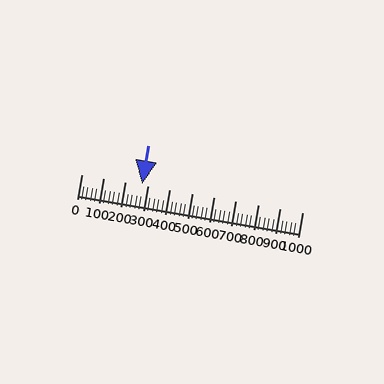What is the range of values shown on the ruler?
The ruler shows values from 0 to 1000.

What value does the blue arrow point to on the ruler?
The blue arrow points to approximately 273.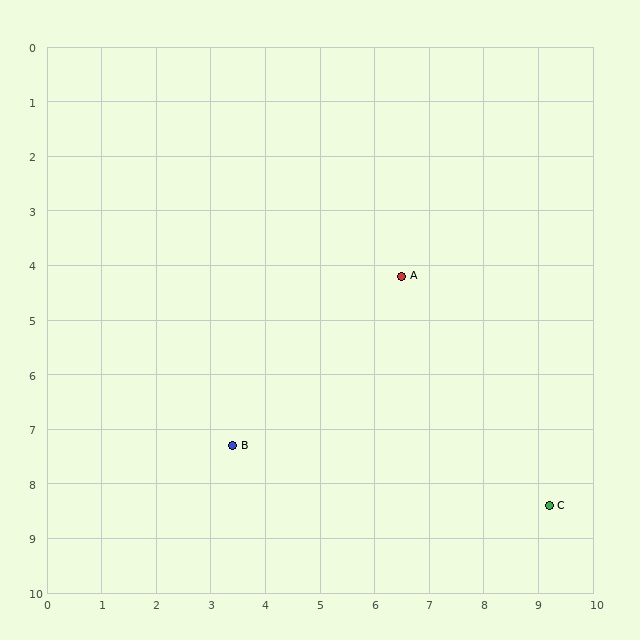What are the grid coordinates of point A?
Point A is at approximately (6.5, 4.2).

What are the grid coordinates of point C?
Point C is at approximately (9.2, 8.4).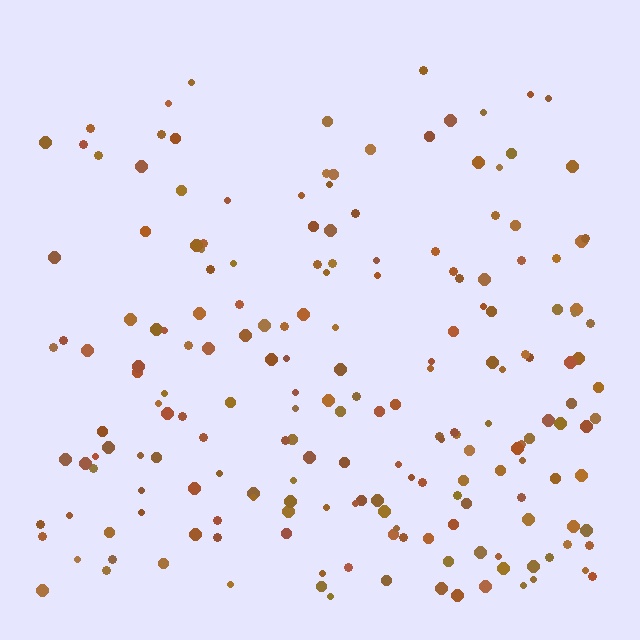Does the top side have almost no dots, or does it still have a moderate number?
Still a moderate number, just noticeably fewer than the bottom.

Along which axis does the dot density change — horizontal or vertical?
Vertical.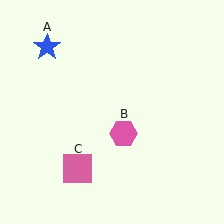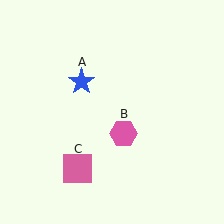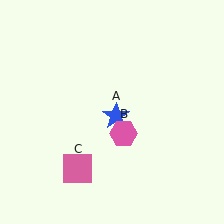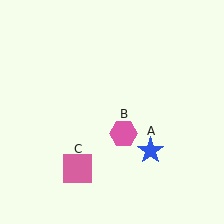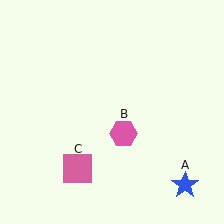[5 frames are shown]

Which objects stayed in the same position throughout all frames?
Pink hexagon (object B) and pink square (object C) remained stationary.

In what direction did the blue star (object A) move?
The blue star (object A) moved down and to the right.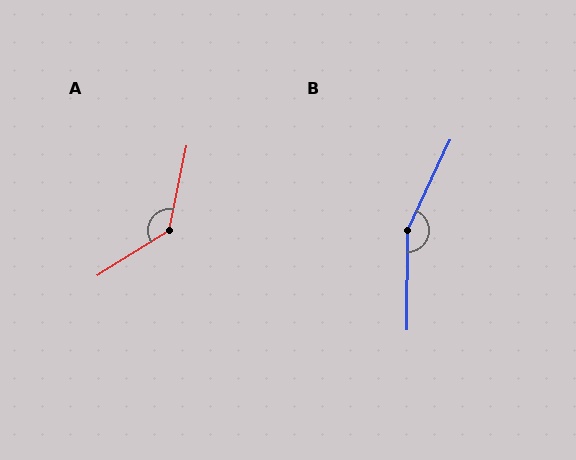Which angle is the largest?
B, at approximately 155 degrees.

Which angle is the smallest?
A, at approximately 134 degrees.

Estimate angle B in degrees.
Approximately 155 degrees.